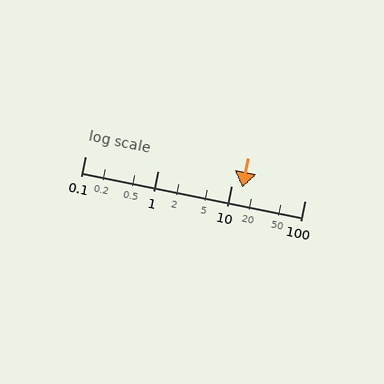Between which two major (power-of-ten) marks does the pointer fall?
The pointer is between 10 and 100.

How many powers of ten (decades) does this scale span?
The scale spans 3 decades, from 0.1 to 100.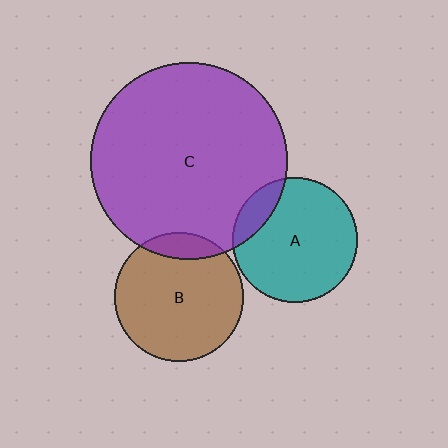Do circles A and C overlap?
Yes.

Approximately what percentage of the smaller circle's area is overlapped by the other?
Approximately 15%.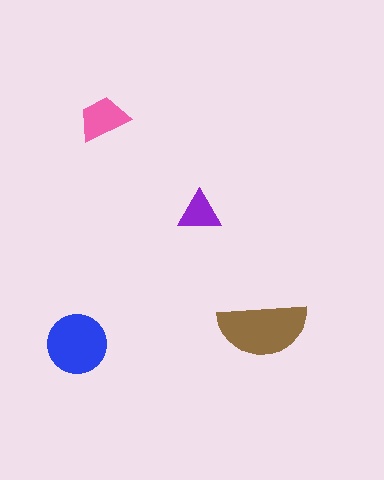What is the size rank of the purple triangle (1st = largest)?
4th.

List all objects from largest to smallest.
The brown semicircle, the blue circle, the pink trapezoid, the purple triangle.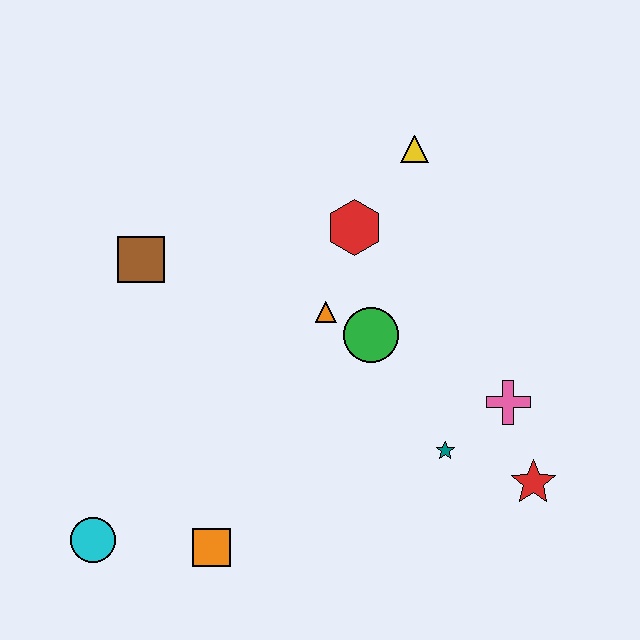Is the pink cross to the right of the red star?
No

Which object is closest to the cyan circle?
The orange square is closest to the cyan circle.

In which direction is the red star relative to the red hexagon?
The red star is below the red hexagon.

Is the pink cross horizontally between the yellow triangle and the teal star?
No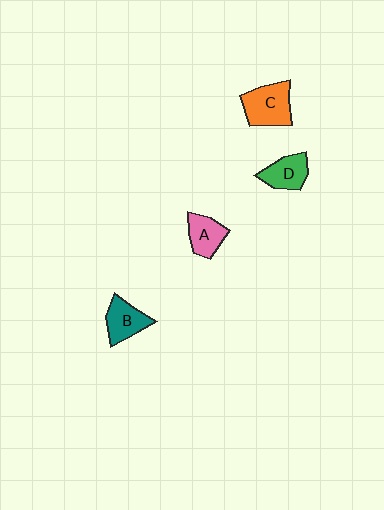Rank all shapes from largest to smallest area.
From largest to smallest: C (orange), B (teal), D (green), A (pink).